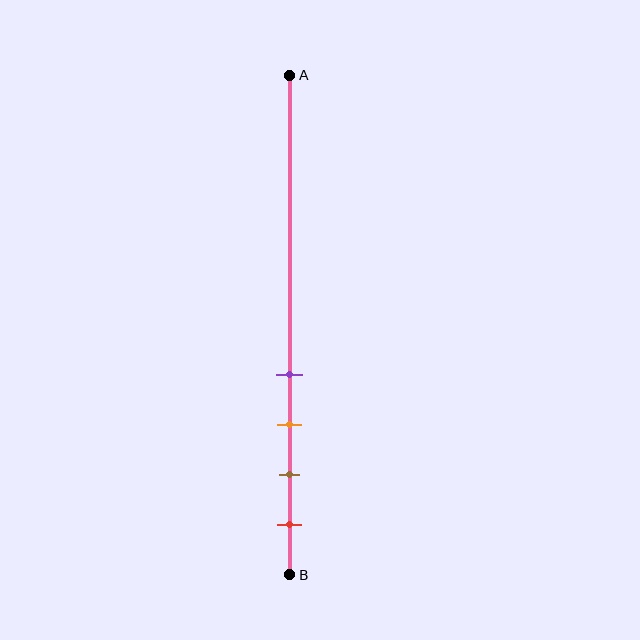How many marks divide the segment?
There are 4 marks dividing the segment.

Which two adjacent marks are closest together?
The purple and orange marks are the closest adjacent pair.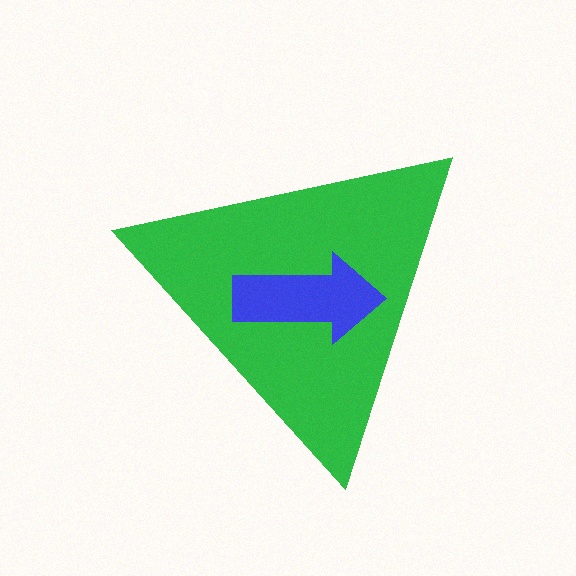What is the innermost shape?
The blue arrow.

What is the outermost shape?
The green triangle.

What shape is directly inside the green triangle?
The blue arrow.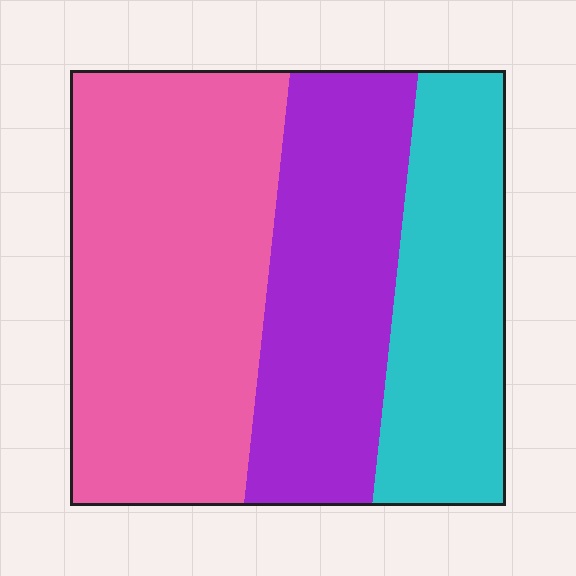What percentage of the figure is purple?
Purple takes up between a sixth and a third of the figure.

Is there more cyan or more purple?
Purple.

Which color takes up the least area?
Cyan, at roughly 25%.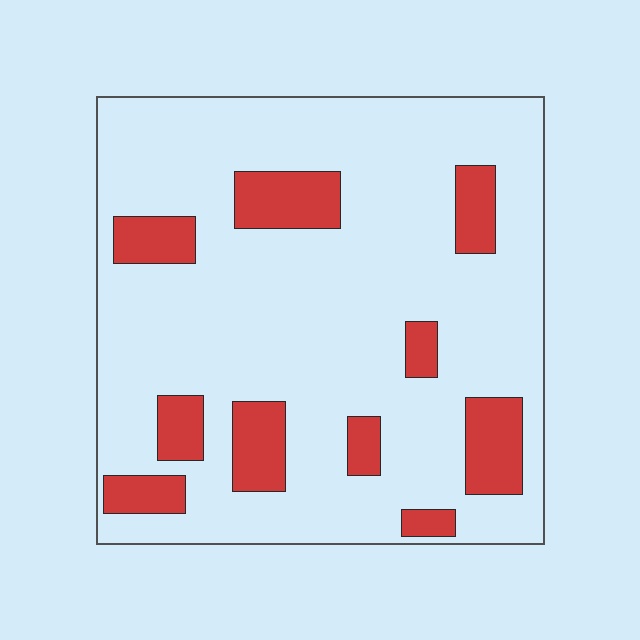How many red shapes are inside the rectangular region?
10.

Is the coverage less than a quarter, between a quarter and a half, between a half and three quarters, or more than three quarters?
Less than a quarter.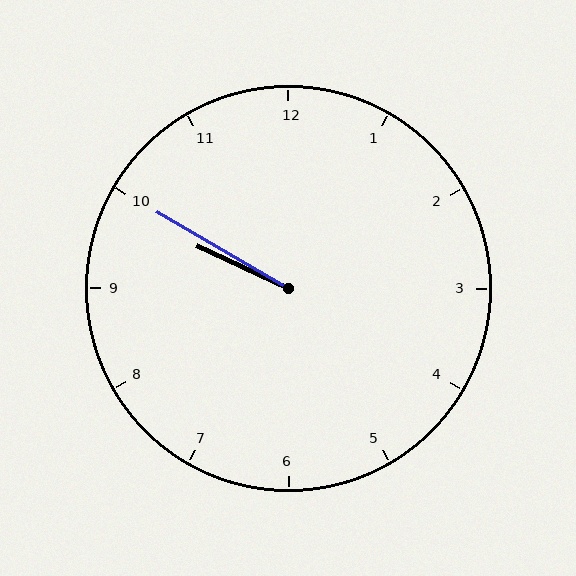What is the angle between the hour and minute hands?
Approximately 5 degrees.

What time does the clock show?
9:50.